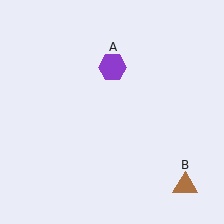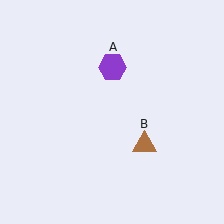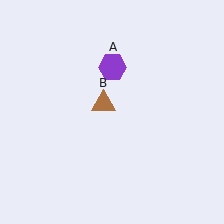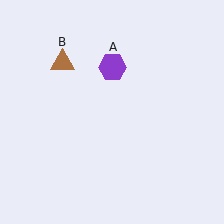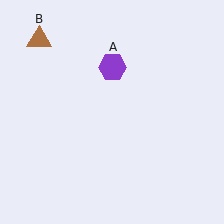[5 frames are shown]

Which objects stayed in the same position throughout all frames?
Purple hexagon (object A) remained stationary.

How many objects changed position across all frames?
1 object changed position: brown triangle (object B).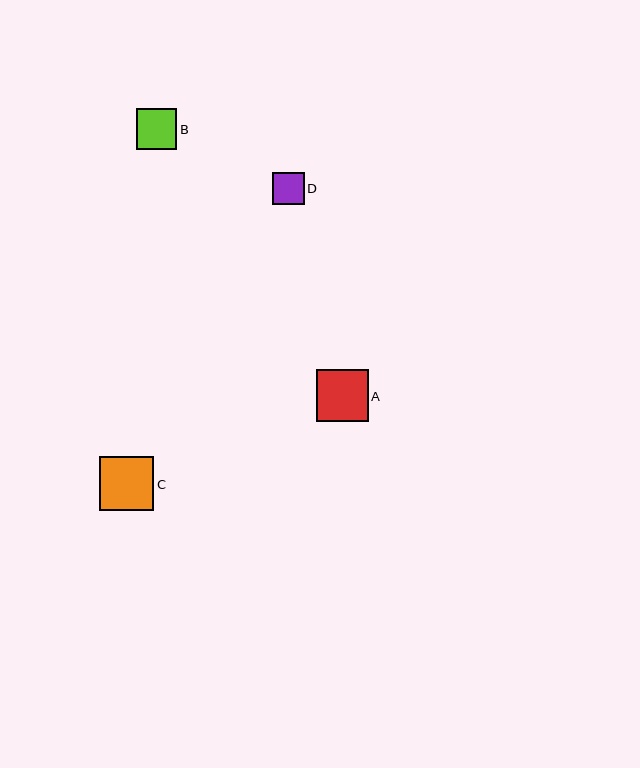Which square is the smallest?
Square D is the smallest with a size of approximately 31 pixels.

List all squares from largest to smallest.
From largest to smallest: C, A, B, D.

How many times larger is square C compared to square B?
Square C is approximately 1.3 times the size of square B.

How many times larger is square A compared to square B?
Square A is approximately 1.3 times the size of square B.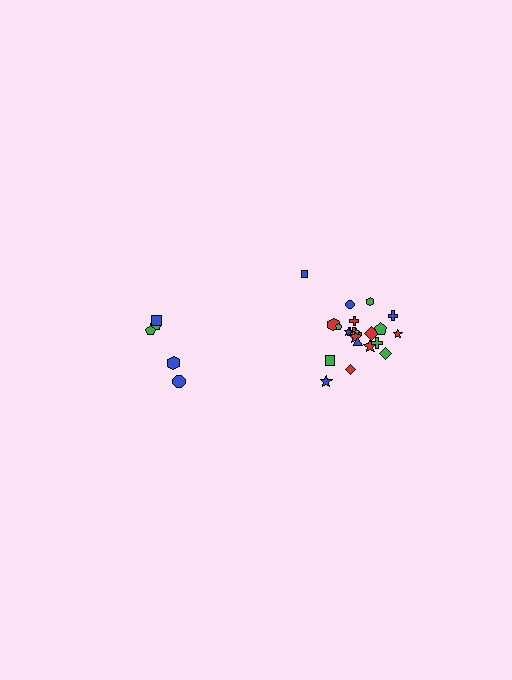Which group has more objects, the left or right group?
The right group.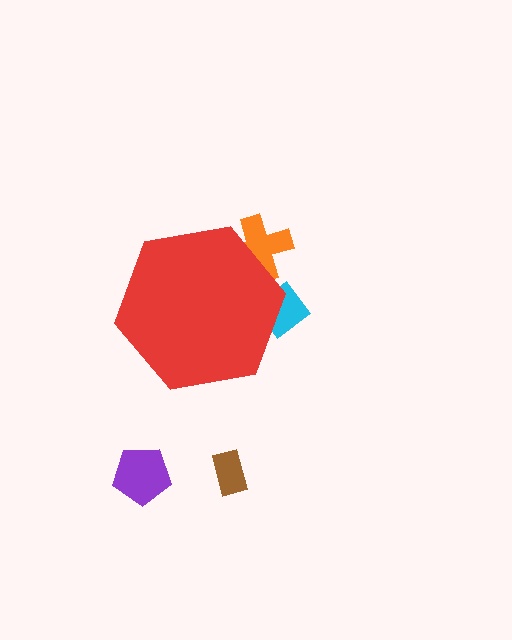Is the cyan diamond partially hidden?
Yes, the cyan diamond is partially hidden behind the red hexagon.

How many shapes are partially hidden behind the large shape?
2 shapes are partially hidden.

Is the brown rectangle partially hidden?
No, the brown rectangle is fully visible.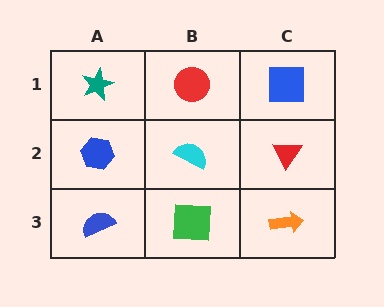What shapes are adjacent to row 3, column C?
A red triangle (row 2, column C), a green square (row 3, column B).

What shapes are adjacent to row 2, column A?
A teal star (row 1, column A), a blue semicircle (row 3, column A), a cyan semicircle (row 2, column B).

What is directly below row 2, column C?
An orange arrow.